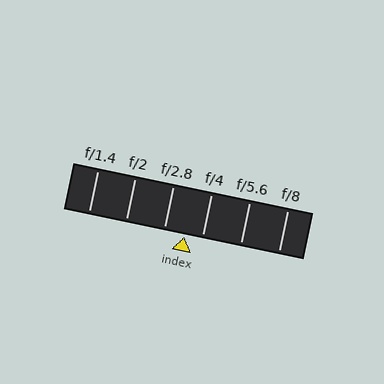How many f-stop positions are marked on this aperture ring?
There are 6 f-stop positions marked.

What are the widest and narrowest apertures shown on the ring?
The widest aperture shown is f/1.4 and the narrowest is f/8.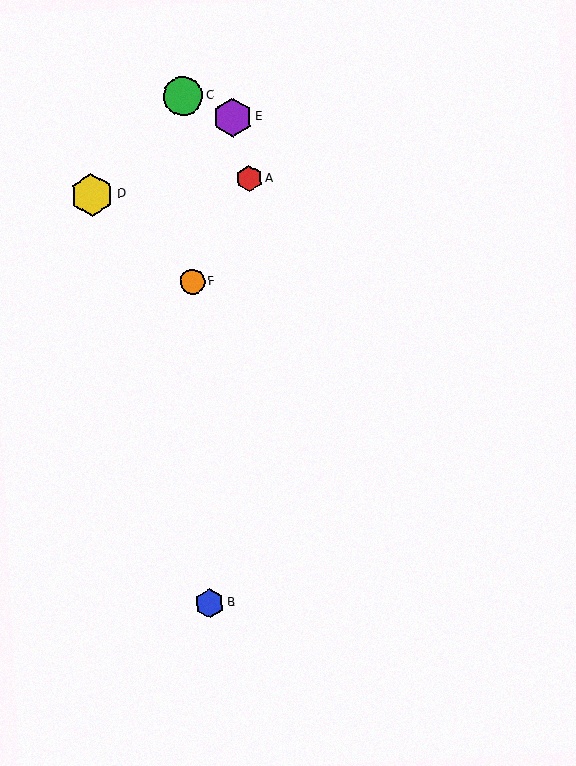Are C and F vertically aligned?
Yes, both are at x≈183.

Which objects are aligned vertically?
Objects B, C, F are aligned vertically.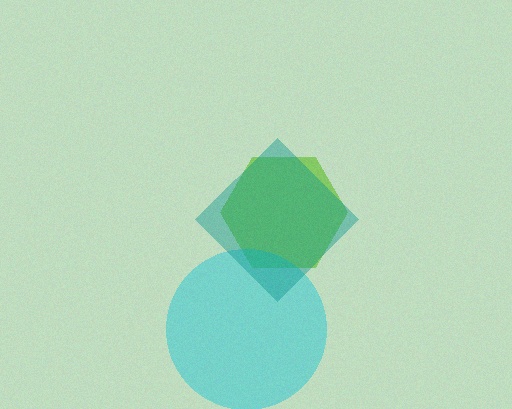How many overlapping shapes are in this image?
There are 3 overlapping shapes in the image.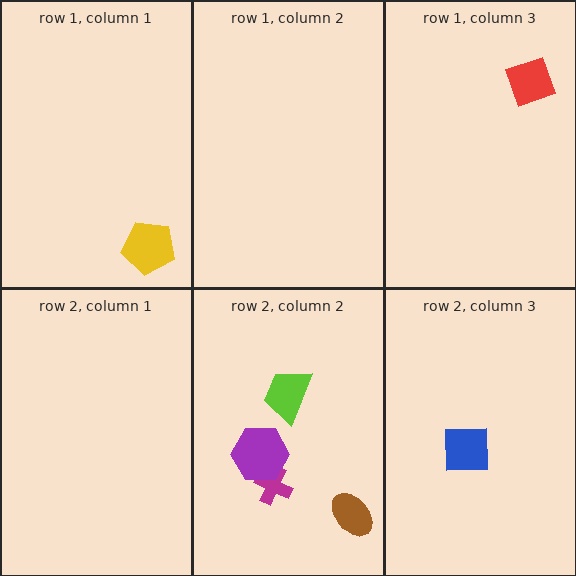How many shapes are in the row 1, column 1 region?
1.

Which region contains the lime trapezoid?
The row 2, column 2 region.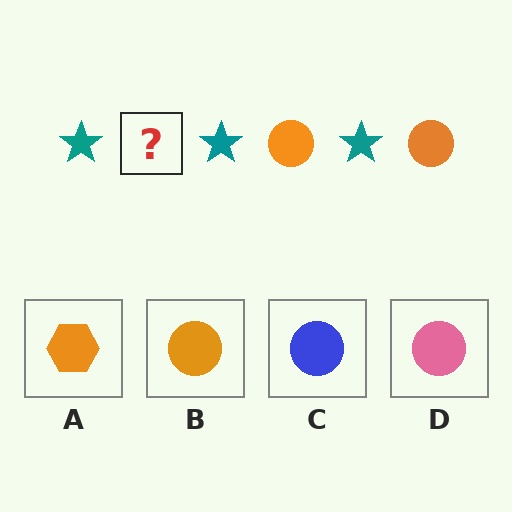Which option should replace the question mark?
Option B.